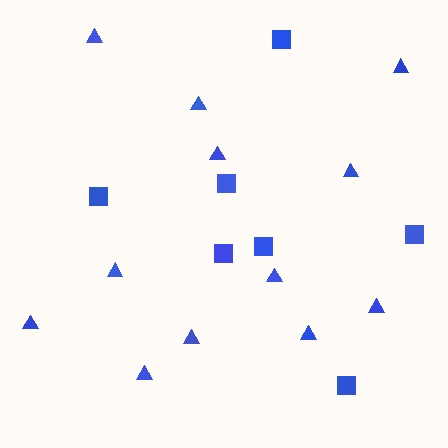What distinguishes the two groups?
There are 2 groups: one group of squares (7) and one group of triangles (12).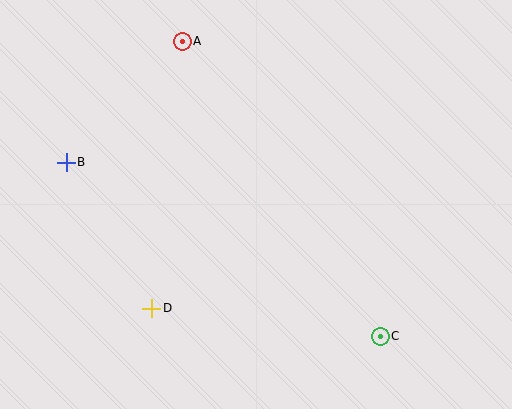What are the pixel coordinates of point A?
Point A is at (182, 41).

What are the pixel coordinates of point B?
Point B is at (66, 162).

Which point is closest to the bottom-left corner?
Point D is closest to the bottom-left corner.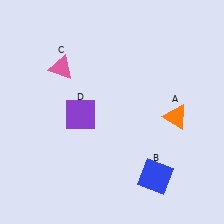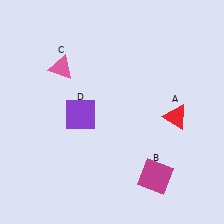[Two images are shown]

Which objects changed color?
A changed from orange to red. B changed from blue to magenta.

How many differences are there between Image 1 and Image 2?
There are 2 differences between the two images.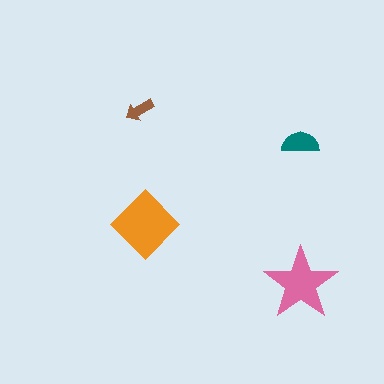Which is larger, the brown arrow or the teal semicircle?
The teal semicircle.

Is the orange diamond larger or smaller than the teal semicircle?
Larger.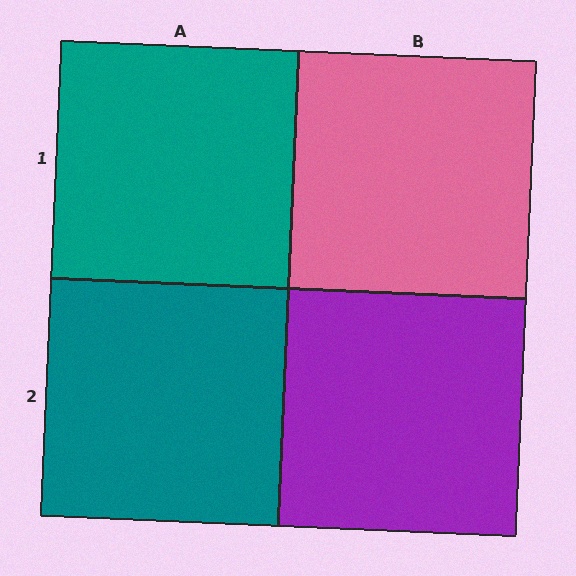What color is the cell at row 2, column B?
Purple.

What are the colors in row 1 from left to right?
Teal, pink.